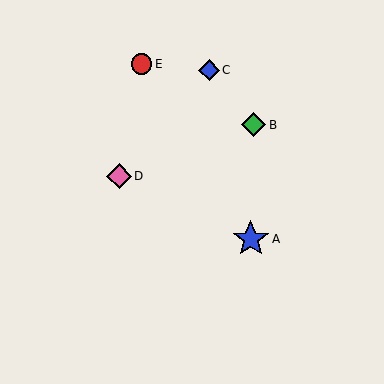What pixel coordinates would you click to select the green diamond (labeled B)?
Click at (253, 125) to select the green diamond B.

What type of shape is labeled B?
Shape B is a green diamond.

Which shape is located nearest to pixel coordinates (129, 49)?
The red circle (labeled E) at (142, 64) is nearest to that location.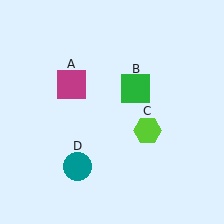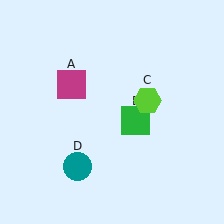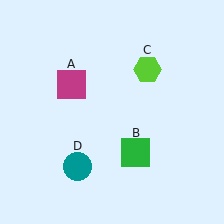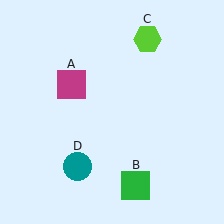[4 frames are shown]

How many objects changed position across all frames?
2 objects changed position: green square (object B), lime hexagon (object C).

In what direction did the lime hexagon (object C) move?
The lime hexagon (object C) moved up.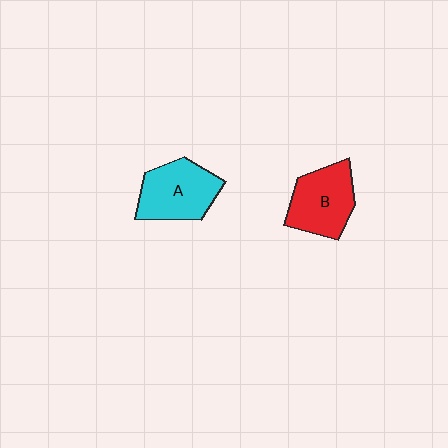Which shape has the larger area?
Shape A (cyan).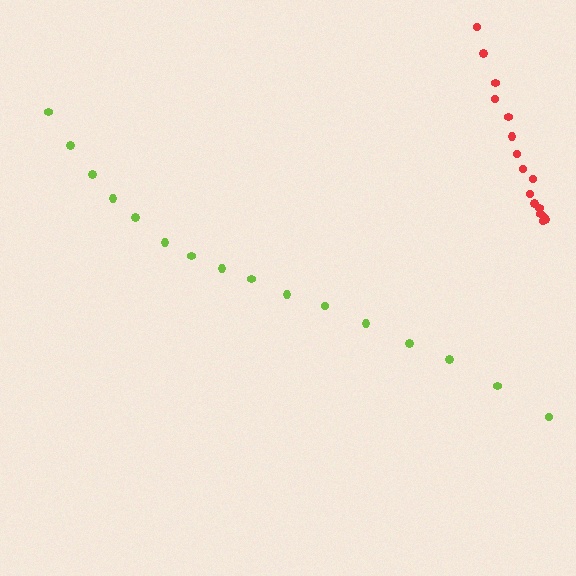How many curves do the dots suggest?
There are 2 distinct paths.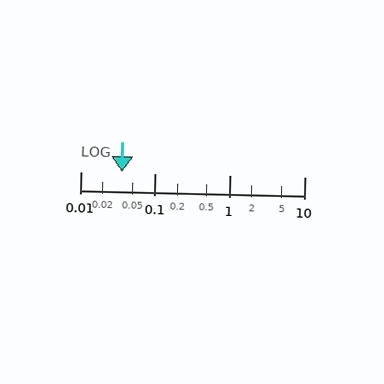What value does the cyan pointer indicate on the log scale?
The pointer indicates approximately 0.036.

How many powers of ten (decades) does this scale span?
The scale spans 3 decades, from 0.01 to 10.